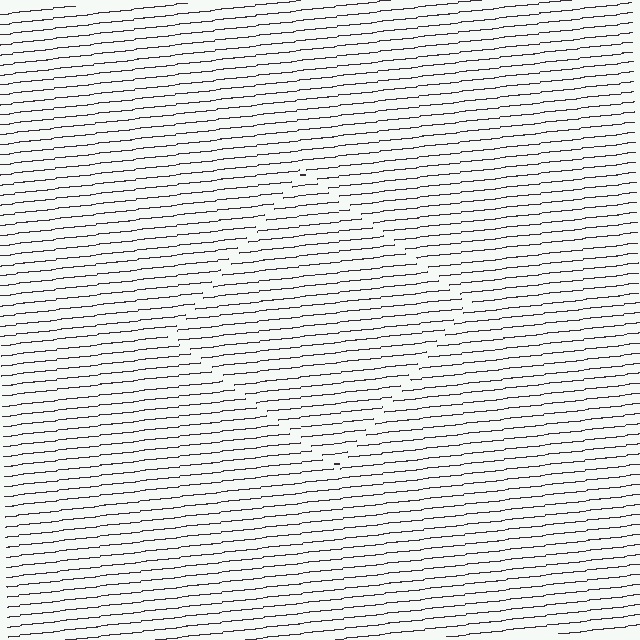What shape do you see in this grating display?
An illusory square. The interior of the shape contains the same grating, shifted by half a period — the contour is defined by the phase discontinuity where line-ends from the inner and outer gratings abut.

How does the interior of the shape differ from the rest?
The interior of the shape contains the same grating, shifted by half a period — the contour is defined by the phase discontinuity where line-ends from the inner and outer gratings abut.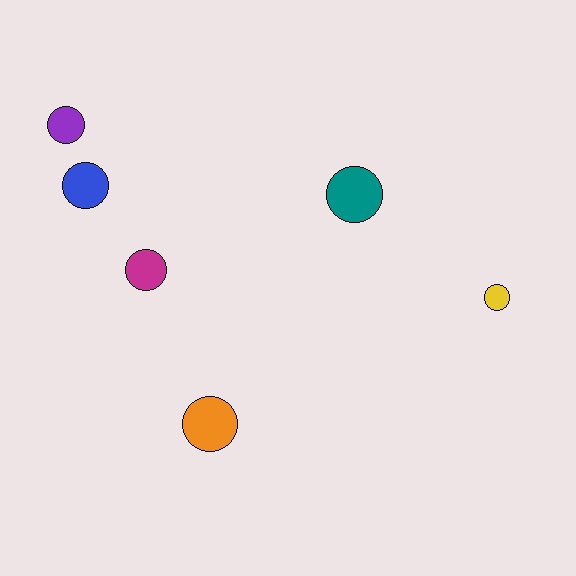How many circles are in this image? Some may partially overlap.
There are 6 circles.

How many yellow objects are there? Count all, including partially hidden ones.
There is 1 yellow object.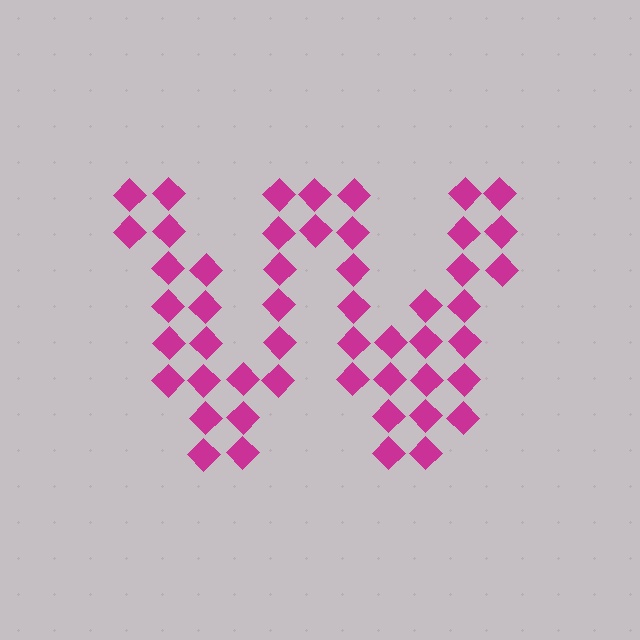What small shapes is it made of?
It is made of small diamonds.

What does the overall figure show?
The overall figure shows the letter W.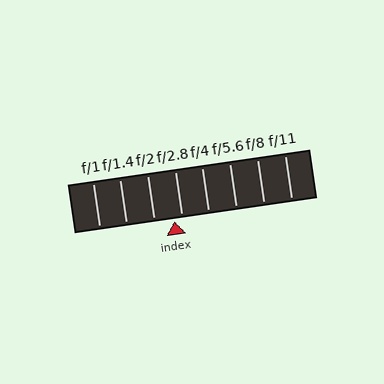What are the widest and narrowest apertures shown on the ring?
The widest aperture shown is f/1 and the narrowest is f/11.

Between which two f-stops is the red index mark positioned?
The index mark is between f/2 and f/2.8.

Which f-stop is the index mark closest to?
The index mark is closest to f/2.8.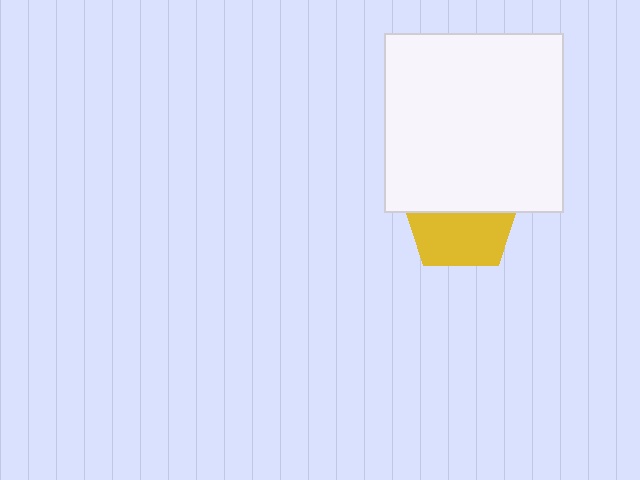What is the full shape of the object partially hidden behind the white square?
The partially hidden object is a yellow pentagon.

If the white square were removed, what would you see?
You would see the complete yellow pentagon.